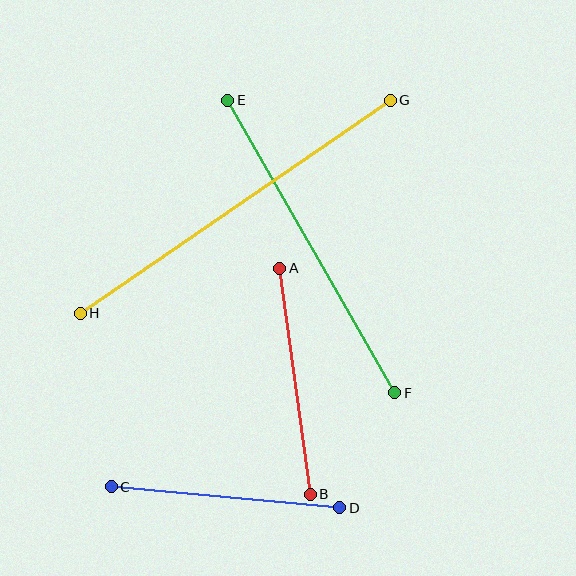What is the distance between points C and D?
The distance is approximately 230 pixels.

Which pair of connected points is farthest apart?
Points G and H are farthest apart.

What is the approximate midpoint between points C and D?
The midpoint is at approximately (226, 497) pixels.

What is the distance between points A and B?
The distance is approximately 228 pixels.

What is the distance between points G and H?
The distance is approximately 376 pixels.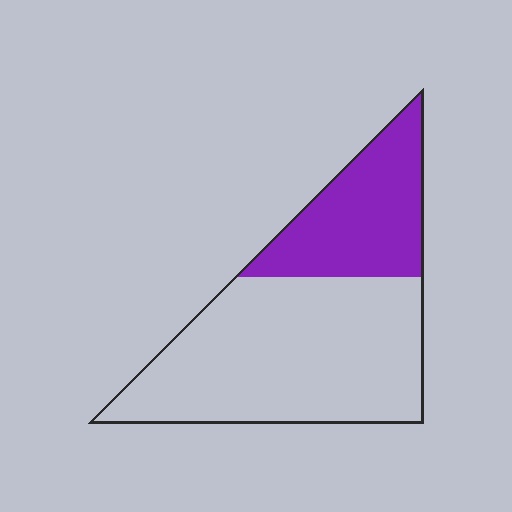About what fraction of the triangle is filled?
About one third (1/3).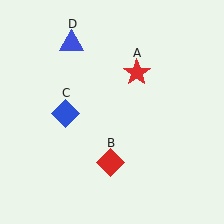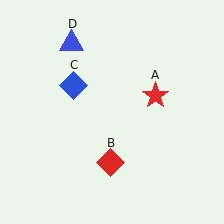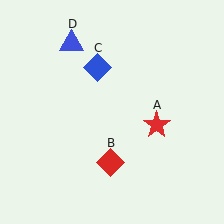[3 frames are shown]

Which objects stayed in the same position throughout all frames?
Red diamond (object B) and blue triangle (object D) remained stationary.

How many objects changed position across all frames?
2 objects changed position: red star (object A), blue diamond (object C).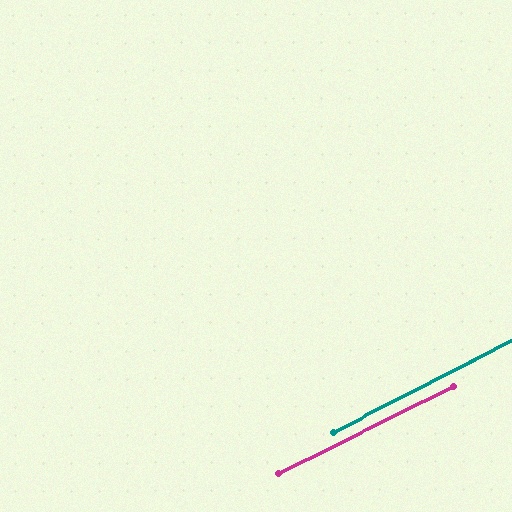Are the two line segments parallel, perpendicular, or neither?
Parallel — their directions differ by only 0.8°.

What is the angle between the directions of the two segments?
Approximately 1 degree.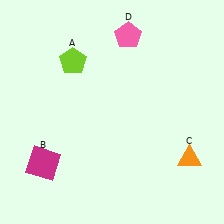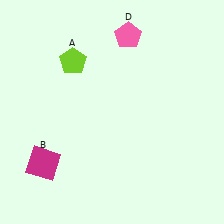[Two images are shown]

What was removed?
The orange triangle (C) was removed in Image 2.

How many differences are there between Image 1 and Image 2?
There is 1 difference between the two images.